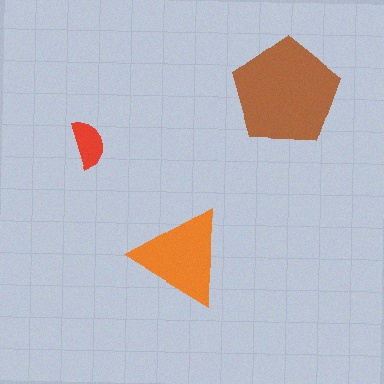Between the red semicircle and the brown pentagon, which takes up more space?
The brown pentagon.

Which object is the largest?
The brown pentagon.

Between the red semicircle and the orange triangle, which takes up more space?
The orange triangle.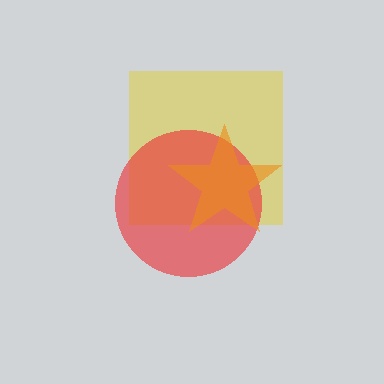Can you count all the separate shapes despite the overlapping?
Yes, there are 3 separate shapes.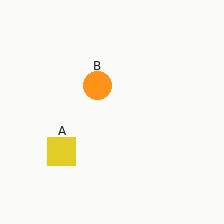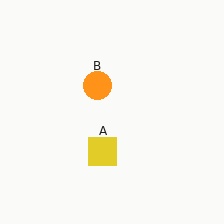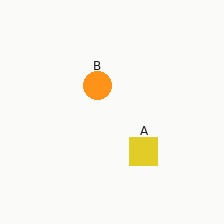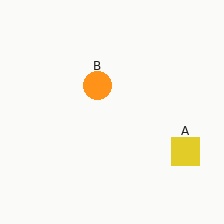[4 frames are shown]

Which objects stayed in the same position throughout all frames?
Orange circle (object B) remained stationary.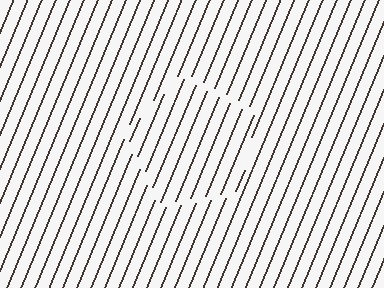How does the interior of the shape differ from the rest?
The interior of the shape contains the same grating, shifted by half a period — the contour is defined by the phase discontinuity where line-ends from the inner and outer gratings abut.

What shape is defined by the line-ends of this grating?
An illusory pentagon. The interior of the shape contains the same grating, shifted by half a period — the contour is defined by the phase discontinuity where line-ends from the inner and outer gratings abut.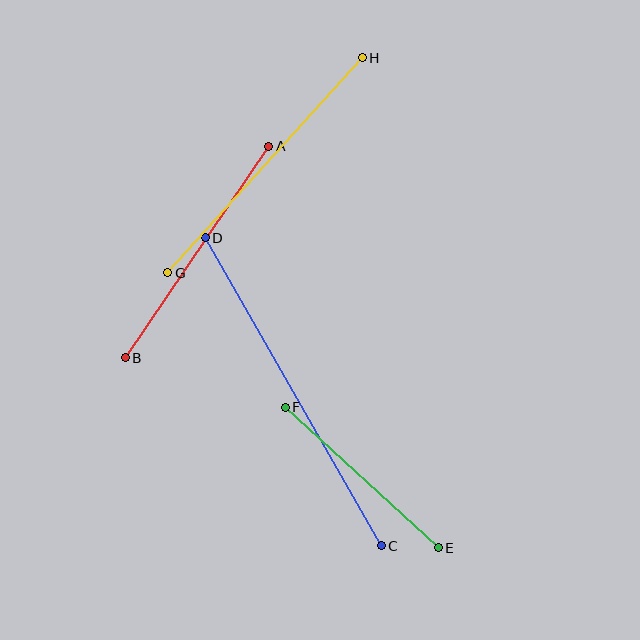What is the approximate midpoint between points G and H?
The midpoint is at approximately (265, 165) pixels.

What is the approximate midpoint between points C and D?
The midpoint is at approximately (293, 392) pixels.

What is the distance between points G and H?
The distance is approximately 290 pixels.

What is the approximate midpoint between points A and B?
The midpoint is at approximately (197, 252) pixels.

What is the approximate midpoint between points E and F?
The midpoint is at approximately (362, 478) pixels.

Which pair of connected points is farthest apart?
Points C and D are farthest apart.